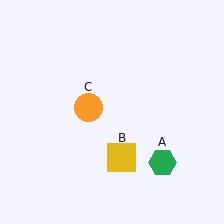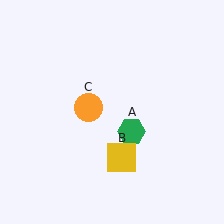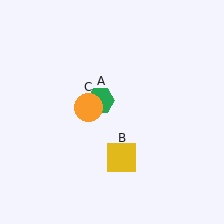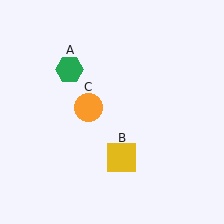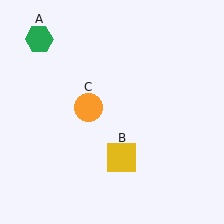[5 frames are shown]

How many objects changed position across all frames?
1 object changed position: green hexagon (object A).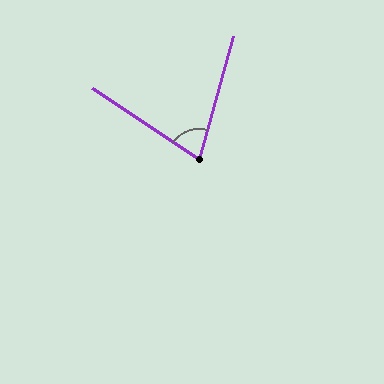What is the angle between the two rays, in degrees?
Approximately 72 degrees.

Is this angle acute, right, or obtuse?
It is acute.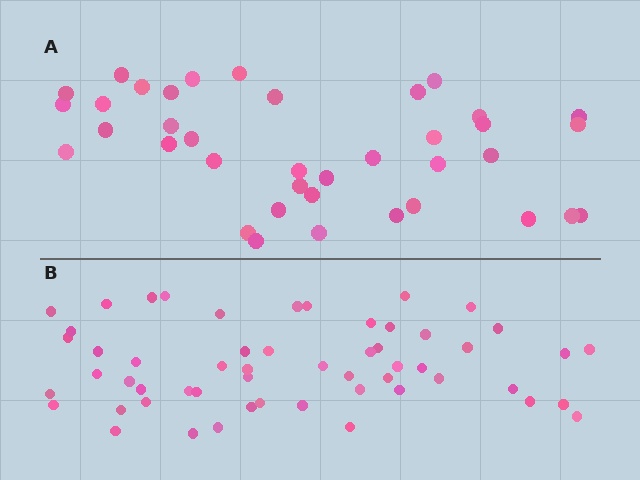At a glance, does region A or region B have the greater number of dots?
Region B (the bottom region) has more dots.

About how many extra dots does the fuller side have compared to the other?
Region B has approximately 15 more dots than region A.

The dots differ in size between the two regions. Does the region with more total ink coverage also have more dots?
No. Region A has more total ink coverage because its dots are larger, but region B actually contains more individual dots. Total area can be misleading — the number of items is what matters here.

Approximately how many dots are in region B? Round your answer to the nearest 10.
About 60 dots. (The exact count is 55, which rounds to 60.)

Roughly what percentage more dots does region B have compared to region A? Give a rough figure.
About 45% more.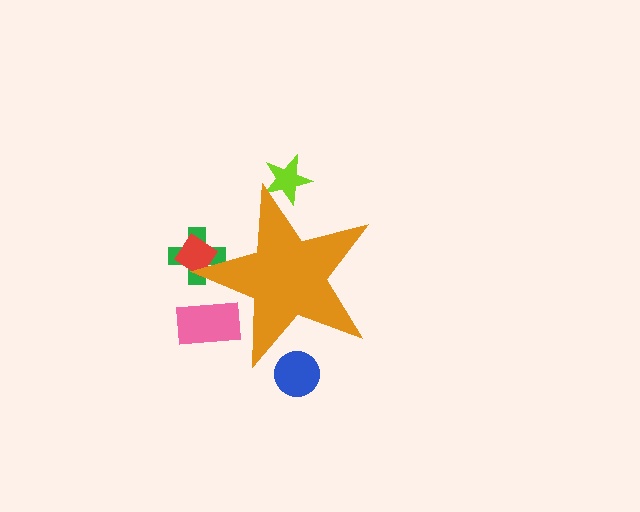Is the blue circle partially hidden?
Yes, the blue circle is partially hidden behind the orange star.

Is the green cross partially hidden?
Yes, the green cross is partially hidden behind the orange star.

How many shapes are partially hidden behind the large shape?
5 shapes are partially hidden.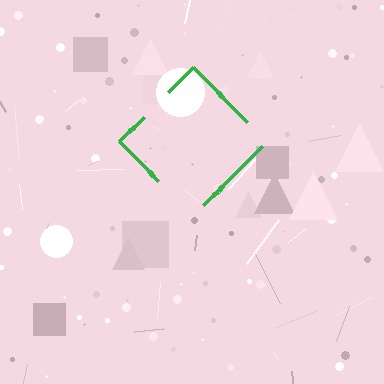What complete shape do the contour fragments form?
The contour fragments form a diamond.